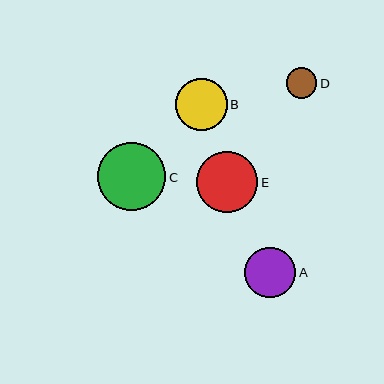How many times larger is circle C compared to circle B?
Circle C is approximately 1.3 times the size of circle B.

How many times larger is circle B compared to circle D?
Circle B is approximately 1.7 times the size of circle D.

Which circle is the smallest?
Circle D is the smallest with a size of approximately 30 pixels.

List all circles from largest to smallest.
From largest to smallest: C, E, B, A, D.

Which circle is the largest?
Circle C is the largest with a size of approximately 68 pixels.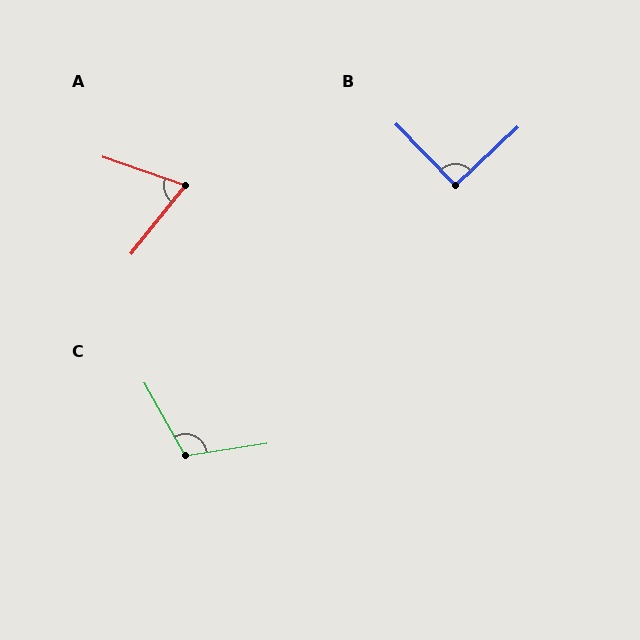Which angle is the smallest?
A, at approximately 71 degrees.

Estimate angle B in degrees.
Approximately 91 degrees.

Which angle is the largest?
C, at approximately 111 degrees.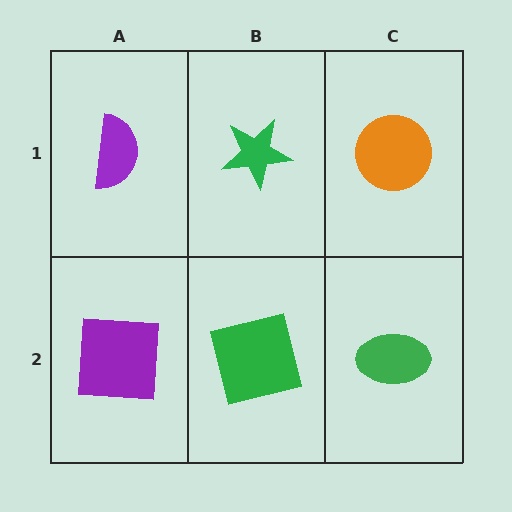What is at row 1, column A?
A purple semicircle.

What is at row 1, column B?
A green star.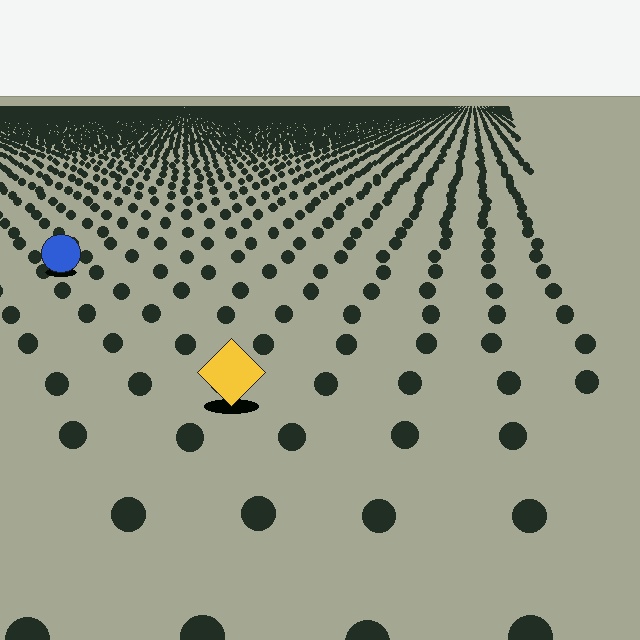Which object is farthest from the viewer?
The blue circle is farthest from the viewer. It appears smaller and the ground texture around it is denser.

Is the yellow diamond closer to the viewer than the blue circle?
Yes. The yellow diamond is closer — you can tell from the texture gradient: the ground texture is coarser near it.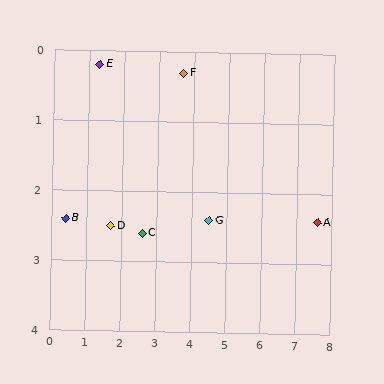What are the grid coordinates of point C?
Point C is at approximately (2.6, 2.6).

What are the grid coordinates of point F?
Point F is at approximately (3.7, 0.3).